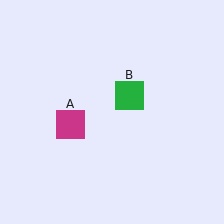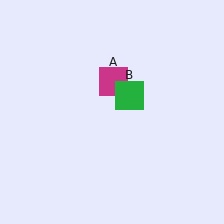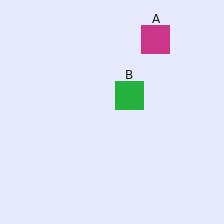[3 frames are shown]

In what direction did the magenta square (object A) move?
The magenta square (object A) moved up and to the right.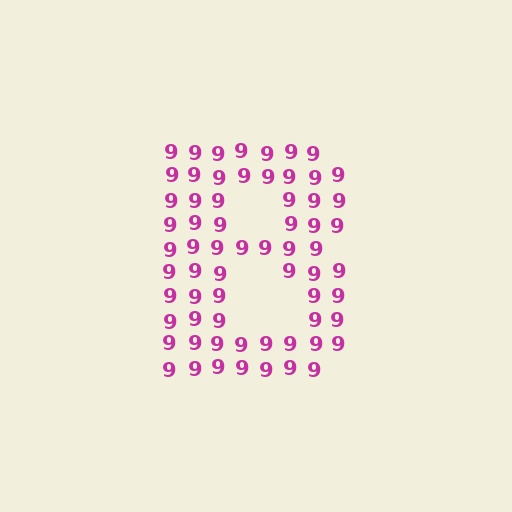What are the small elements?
The small elements are digit 9's.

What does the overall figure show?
The overall figure shows the letter B.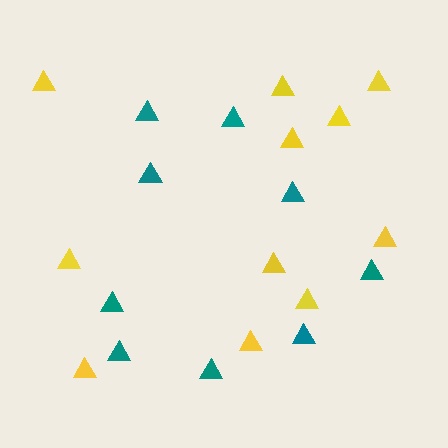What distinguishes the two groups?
There are 2 groups: one group of teal triangles (9) and one group of yellow triangles (11).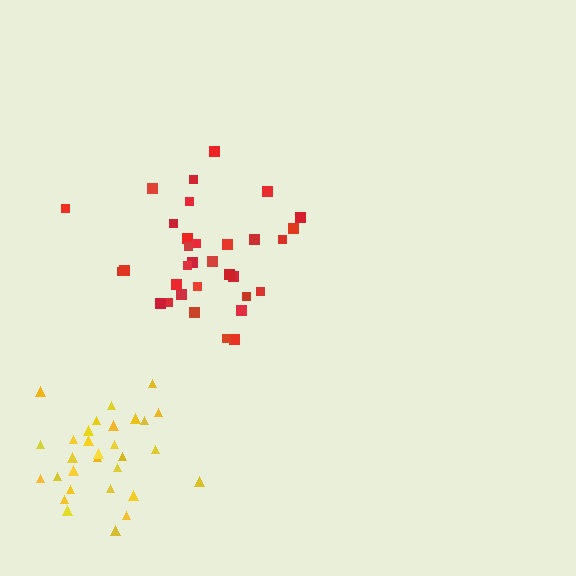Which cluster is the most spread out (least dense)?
Red.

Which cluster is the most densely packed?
Yellow.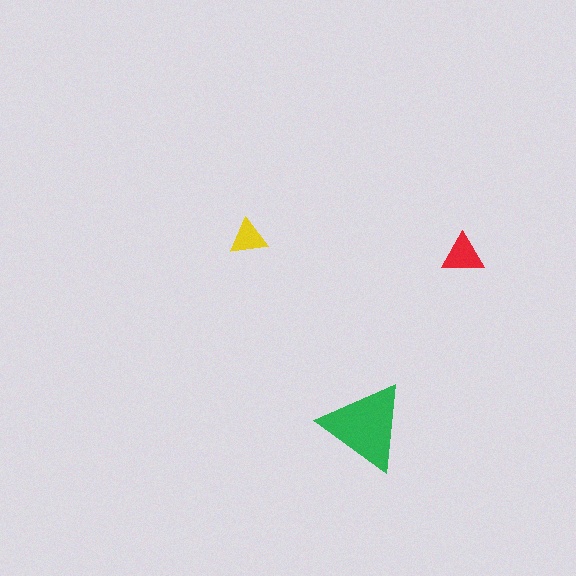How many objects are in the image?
There are 3 objects in the image.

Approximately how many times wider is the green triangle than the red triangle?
About 2 times wider.